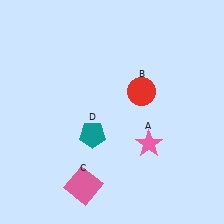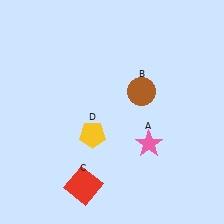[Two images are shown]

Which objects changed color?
B changed from red to brown. C changed from pink to red. D changed from teal to yellow.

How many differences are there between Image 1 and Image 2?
There are 3 differences between the two images.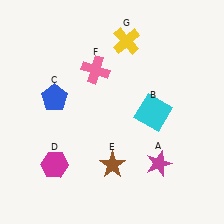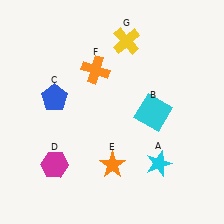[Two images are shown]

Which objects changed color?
A changed from magenta to cyan. E changed from brown to orange. F changed from pink to orange.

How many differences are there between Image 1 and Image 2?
There are 3 differences between the two images.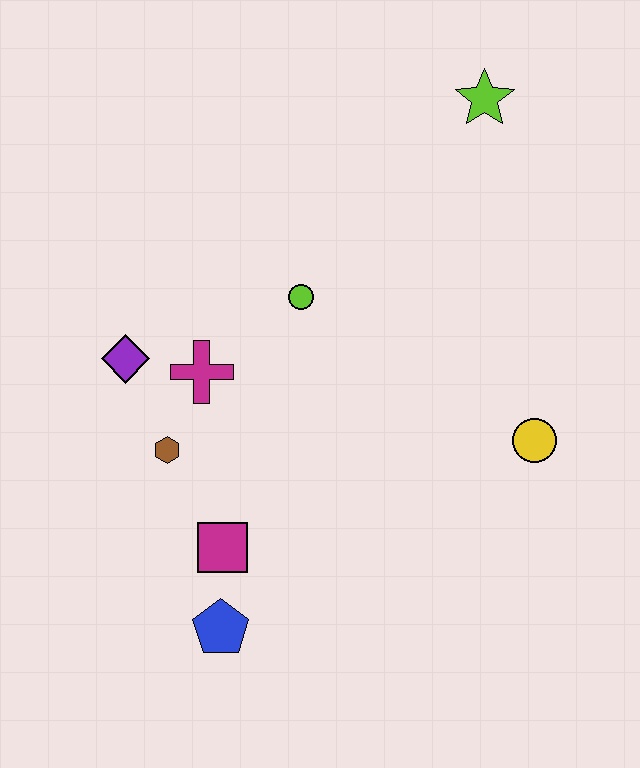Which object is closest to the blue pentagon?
The magenta square is closest to the blue pentagon.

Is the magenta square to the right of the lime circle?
No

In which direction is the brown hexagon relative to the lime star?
The brown hexagon is below the lime star.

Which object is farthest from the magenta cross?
The lime star is farthest from the magenta cross.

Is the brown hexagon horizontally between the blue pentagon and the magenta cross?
No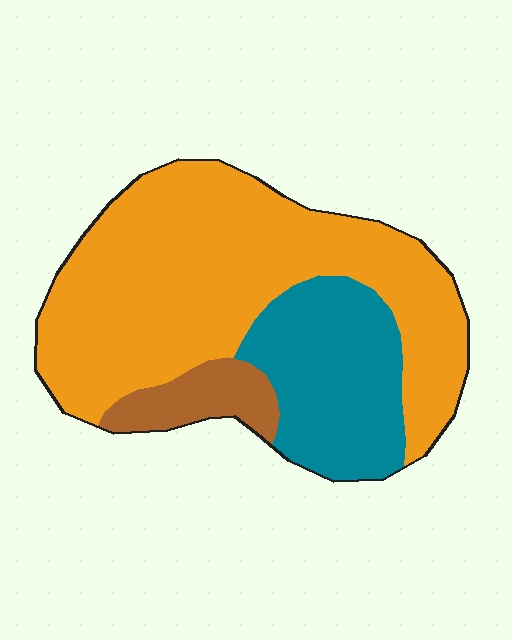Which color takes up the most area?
Orange, at roughly 65%.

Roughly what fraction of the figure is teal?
Teal takes up about one quarter (1/4) of the figure.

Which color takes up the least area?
Brown, at roughly 10%.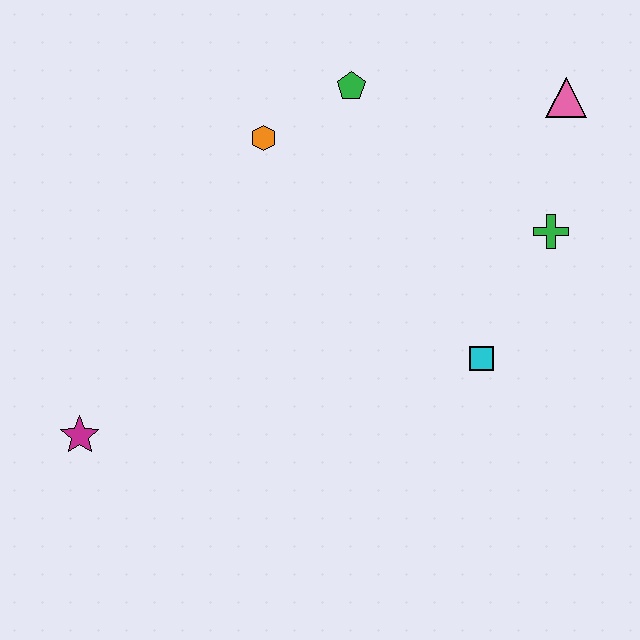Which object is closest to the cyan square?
The green cross is closest to the cyan square.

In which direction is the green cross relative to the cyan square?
The green cross is above the cyan square.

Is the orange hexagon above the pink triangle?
No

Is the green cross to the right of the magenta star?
Yes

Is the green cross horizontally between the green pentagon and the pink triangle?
Yes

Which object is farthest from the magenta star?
The pink triangle is farthest from the magenta star.